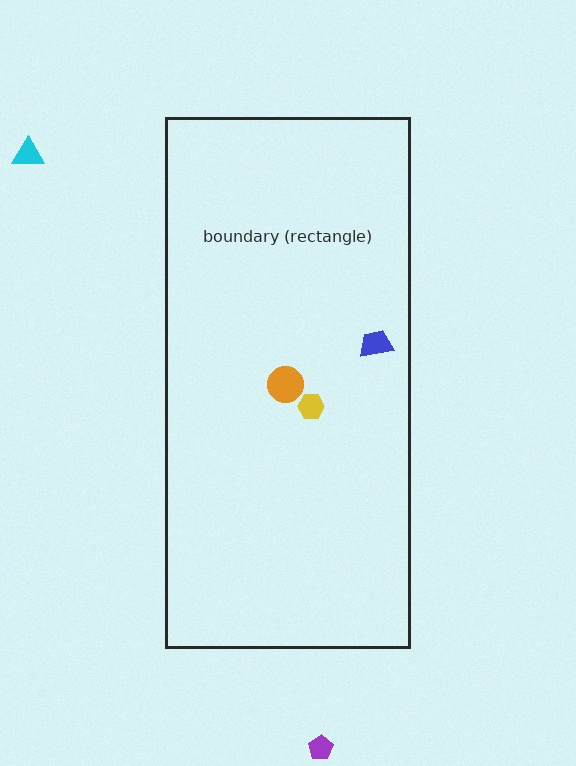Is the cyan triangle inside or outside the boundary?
Outside.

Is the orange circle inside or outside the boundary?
Inside.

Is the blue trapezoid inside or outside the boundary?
Inside.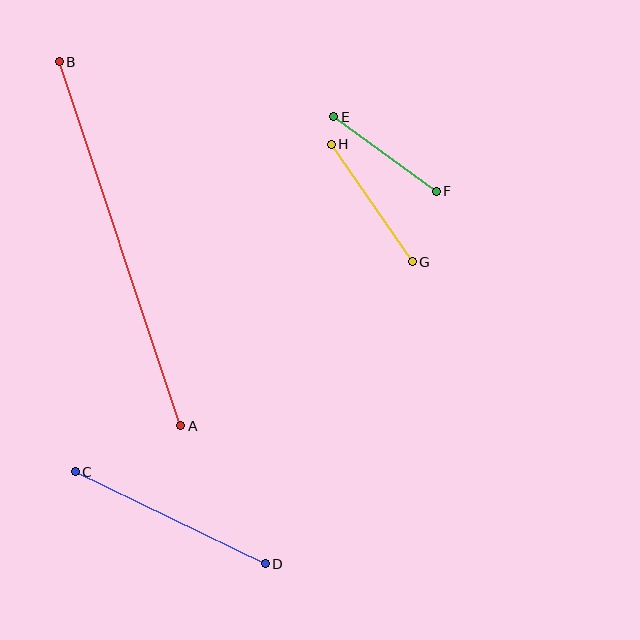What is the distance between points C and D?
The distance is approximately 211 pixels.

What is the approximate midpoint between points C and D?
The midpoint is at approximately (170, 518) pixels.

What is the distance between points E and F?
The distance is approximately 127 pixels.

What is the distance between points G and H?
The distance is approximately 142 pixels.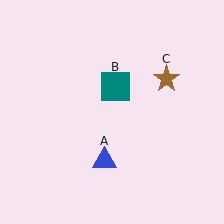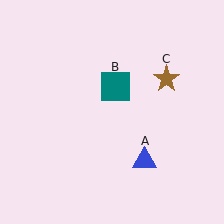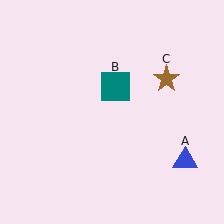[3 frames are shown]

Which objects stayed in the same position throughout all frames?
Teal square (object B) and brown star (object C) remained stationary.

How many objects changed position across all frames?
1 object changed position: blue triangle (object A).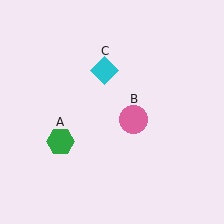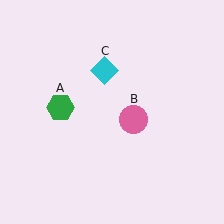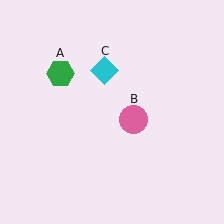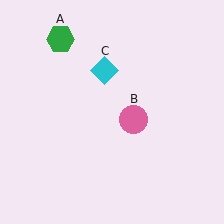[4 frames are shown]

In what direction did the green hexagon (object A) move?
The green hexagon (object A) moved up.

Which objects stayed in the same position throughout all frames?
Pink circle (object B) and cyan diamond (object C) remained stationary.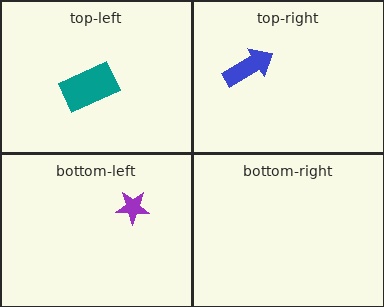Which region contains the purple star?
The bottom-left region.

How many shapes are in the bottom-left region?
1.